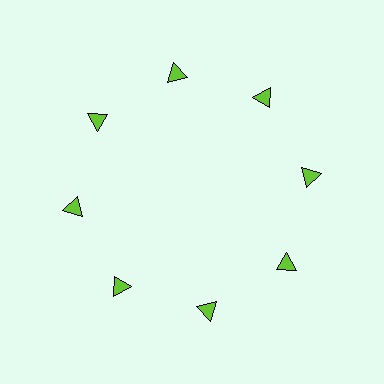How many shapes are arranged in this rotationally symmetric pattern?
There are 8 shapes, arranged in 8 groups of 1.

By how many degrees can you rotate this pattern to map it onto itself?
The pattern maps onto itself every 45 degrees of rotation.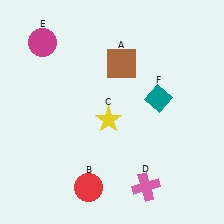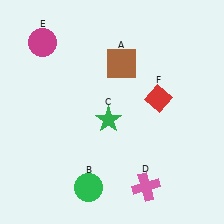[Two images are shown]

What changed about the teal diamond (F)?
In Image 1, F is teal. In Image 2, it changed to red.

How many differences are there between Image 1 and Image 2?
There are 3 differences between the two images.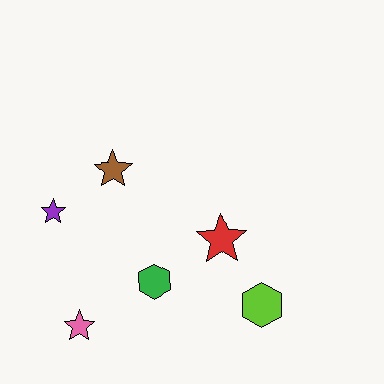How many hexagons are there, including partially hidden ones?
There are 2 hexagons.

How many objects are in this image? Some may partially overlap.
There are 6 objects.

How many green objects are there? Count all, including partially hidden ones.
There is 1 green object.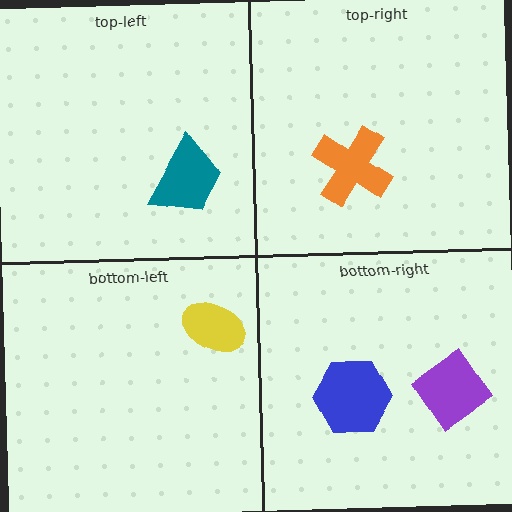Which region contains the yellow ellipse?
The bottom-left region.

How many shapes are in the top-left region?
1.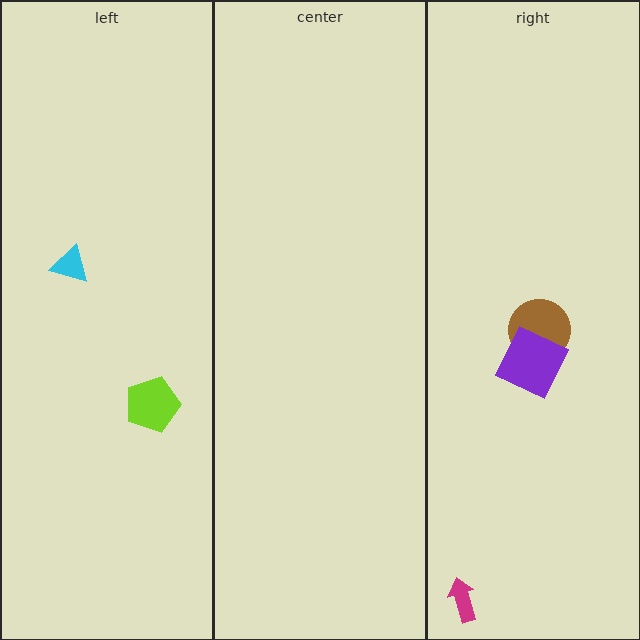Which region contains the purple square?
The right region.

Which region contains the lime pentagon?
The left region.